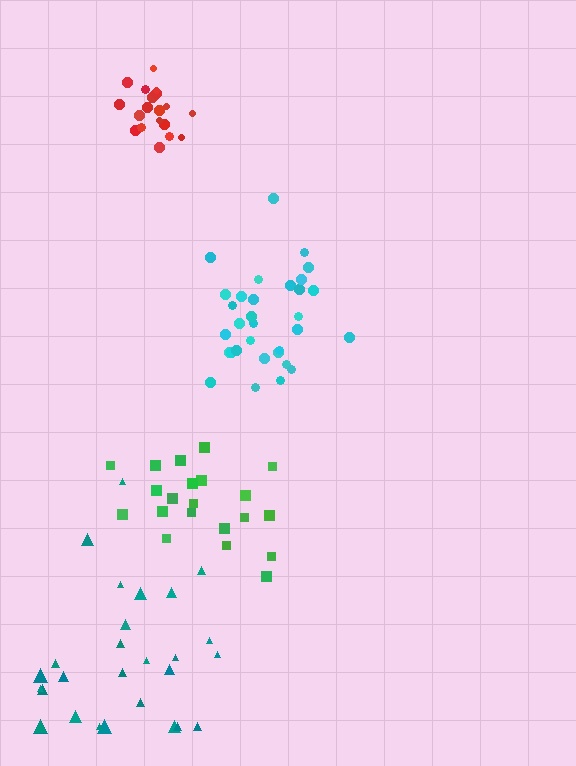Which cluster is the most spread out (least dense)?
Teal.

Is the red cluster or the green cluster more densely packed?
Red.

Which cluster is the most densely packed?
Red.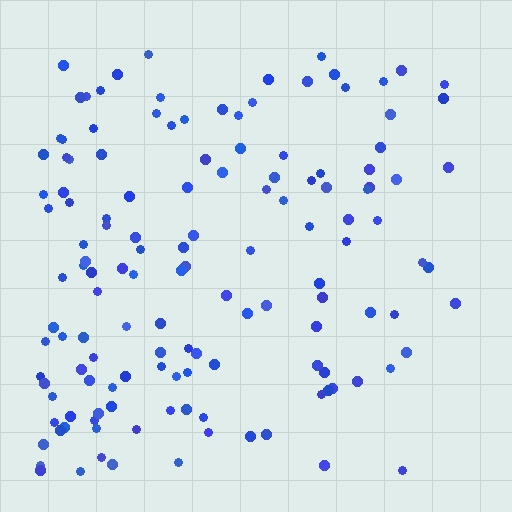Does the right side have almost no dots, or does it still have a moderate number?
Still a moderate number, just noticeably fewer than the left.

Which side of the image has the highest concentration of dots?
The left.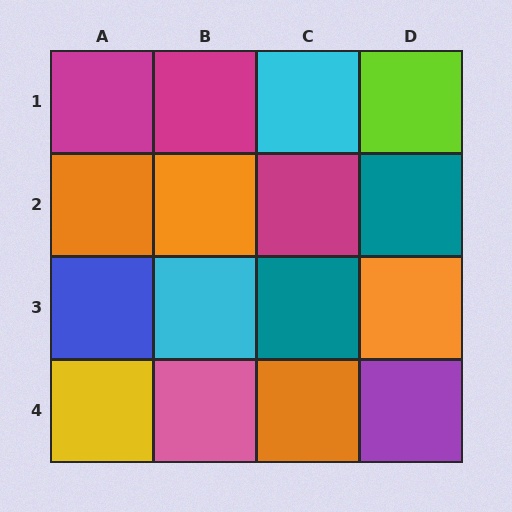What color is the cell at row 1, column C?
Cyan.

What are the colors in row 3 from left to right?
Blue, cyan, teal, orange.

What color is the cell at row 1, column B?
Magenta.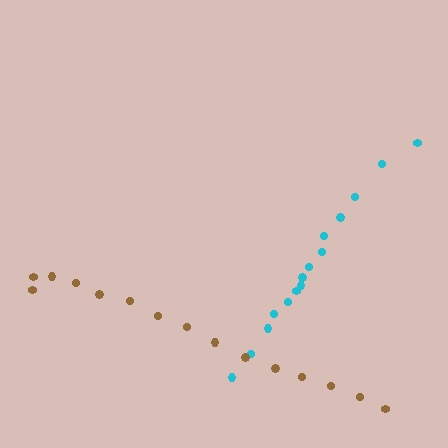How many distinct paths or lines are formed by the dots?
There are 2 distinct paths.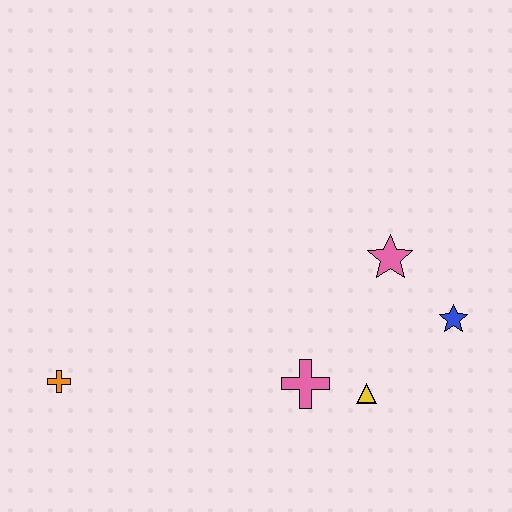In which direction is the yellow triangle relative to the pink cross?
The yellow triangle is to the right of the pink cross.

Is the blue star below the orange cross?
No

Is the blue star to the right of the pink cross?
Yes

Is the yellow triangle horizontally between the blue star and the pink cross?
Yes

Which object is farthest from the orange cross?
The blue star is farthest from the orange cross.